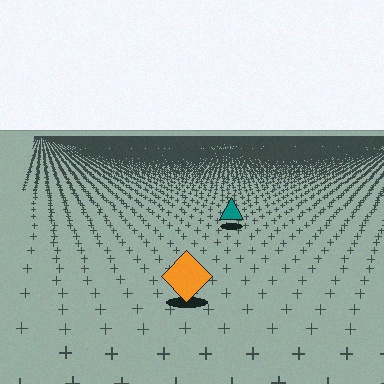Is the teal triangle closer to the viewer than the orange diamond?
No. The orange diamond is closer — you can tell from the texture gradient: the ground texture is coarser near it.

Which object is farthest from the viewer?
The teal triangle is farthest from the viewer. It appears smaller and the ground texture around it is denser.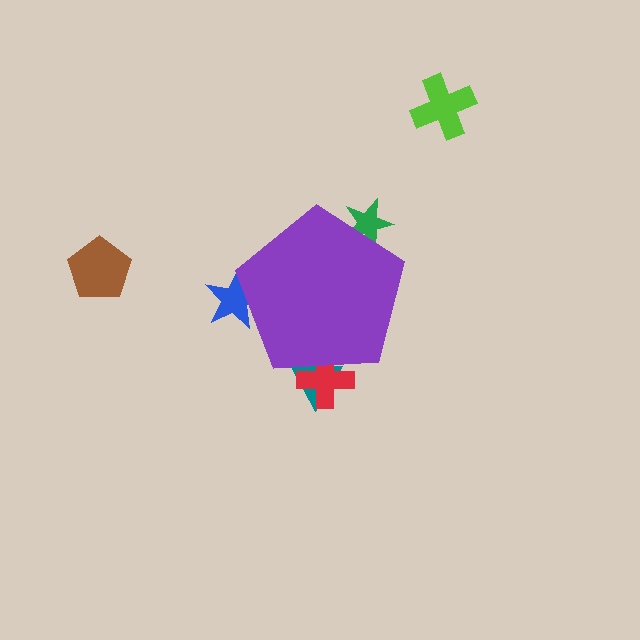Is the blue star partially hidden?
Yes, the blue star is partially hidden behind the purple pentagon.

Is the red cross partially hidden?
Yes, the red cross is partially hidden behind the purple pentagon.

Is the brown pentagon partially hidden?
No, the brown pentagon is fully visible.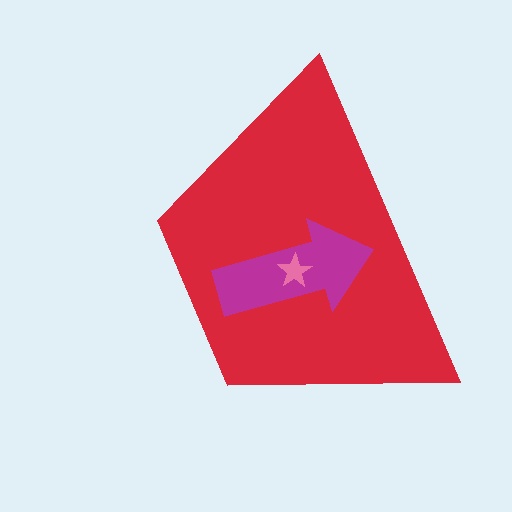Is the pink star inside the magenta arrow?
Yes.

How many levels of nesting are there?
3.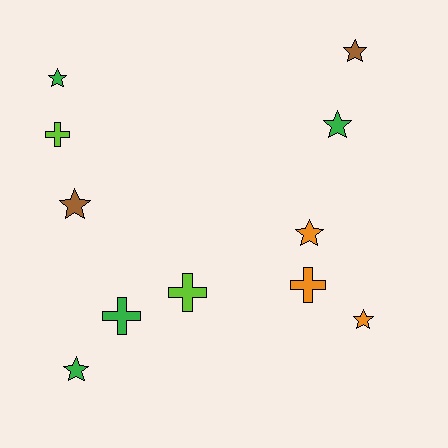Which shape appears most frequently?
Star, with 7 objects.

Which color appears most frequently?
Green, with 4 objects.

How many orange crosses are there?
There is 1 orange cross.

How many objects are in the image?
There are 11 objects.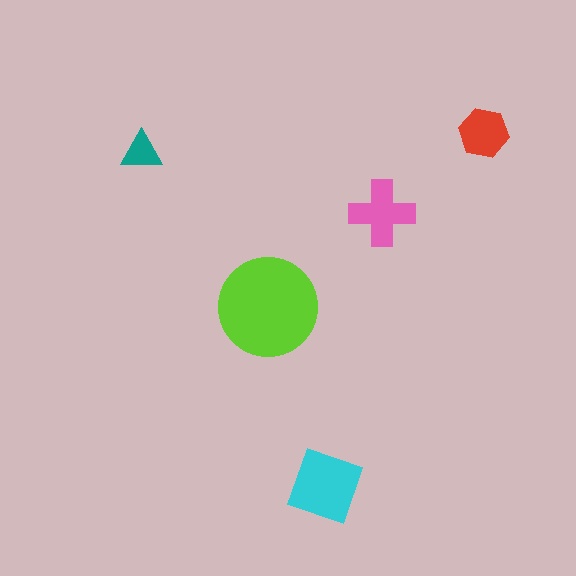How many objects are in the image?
There are 5 objects in the image.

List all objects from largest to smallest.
The lime circle, the cyan diamond, the pink cross, the red hexagon, the teal triangle.